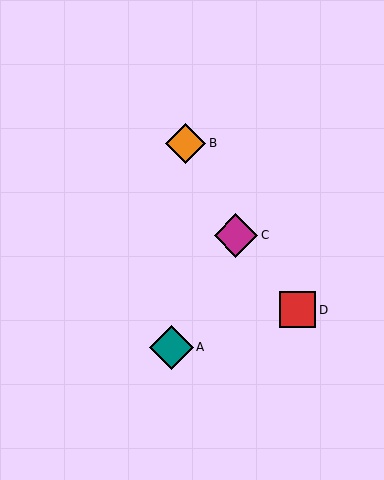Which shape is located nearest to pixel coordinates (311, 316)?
The red square (labeled D) at (298, 310) is nearest to that location.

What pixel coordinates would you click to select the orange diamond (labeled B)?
Click at (186, 143) to select the orange diamond B.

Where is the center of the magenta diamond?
The center of the magenta diamond is at (236, 235).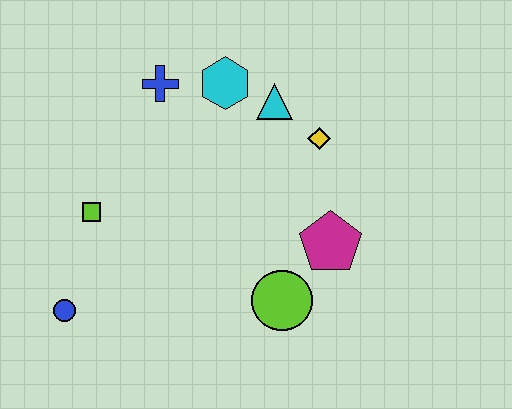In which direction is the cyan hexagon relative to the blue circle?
The cyan hexagon is above the blue circle.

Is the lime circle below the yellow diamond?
Yes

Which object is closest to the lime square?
The blue circle is closest to the lime square.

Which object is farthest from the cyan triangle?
The blue circle is farthest from the cyan triangle.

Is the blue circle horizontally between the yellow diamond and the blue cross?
No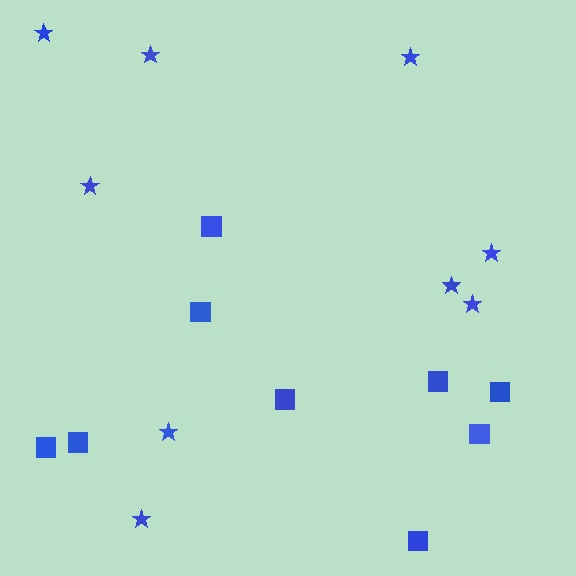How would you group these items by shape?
There are 2 groups: one group of squares (9) and one group of stars (9).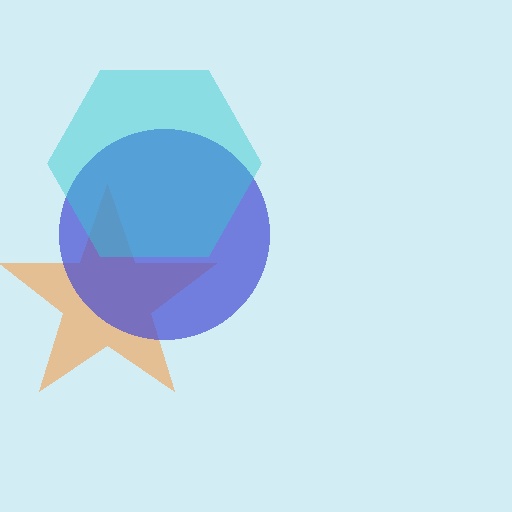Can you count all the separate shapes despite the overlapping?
Yes, there are 3 separate shapes.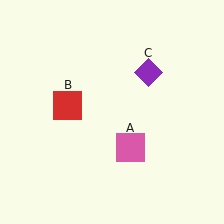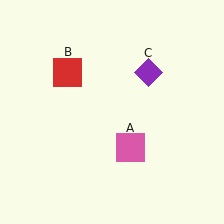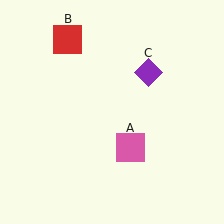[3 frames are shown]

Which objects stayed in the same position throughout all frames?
Pink square (object A) and purple diamond (object C) remained stationary.